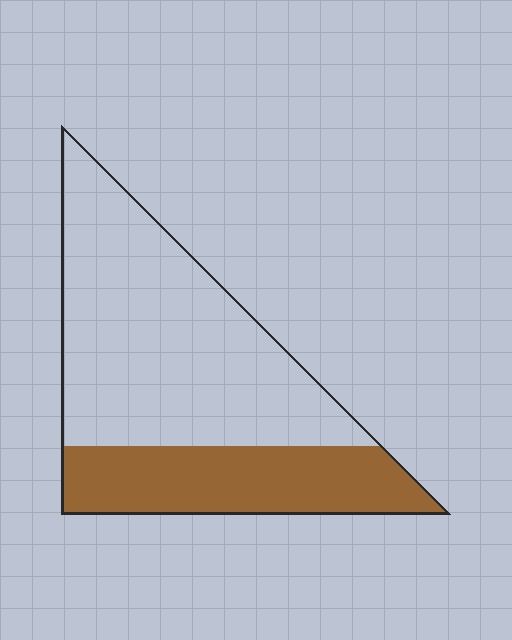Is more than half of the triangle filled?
No.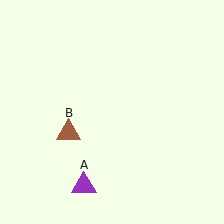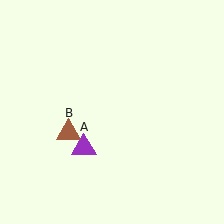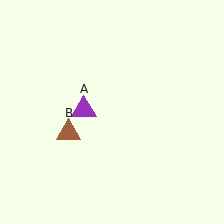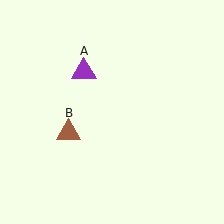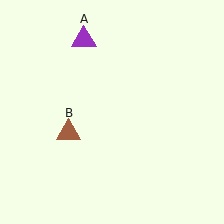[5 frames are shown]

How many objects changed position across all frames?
1 object changed position: purple triangle (object A).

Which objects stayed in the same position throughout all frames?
Brown triangle (object B) remained stationary.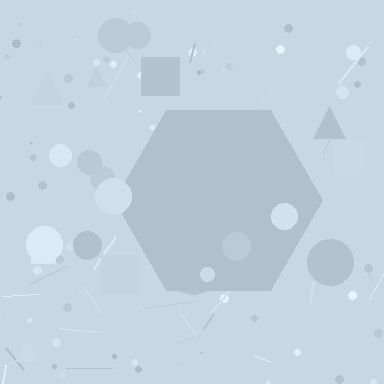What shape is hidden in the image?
A hexagon is hidden in the image.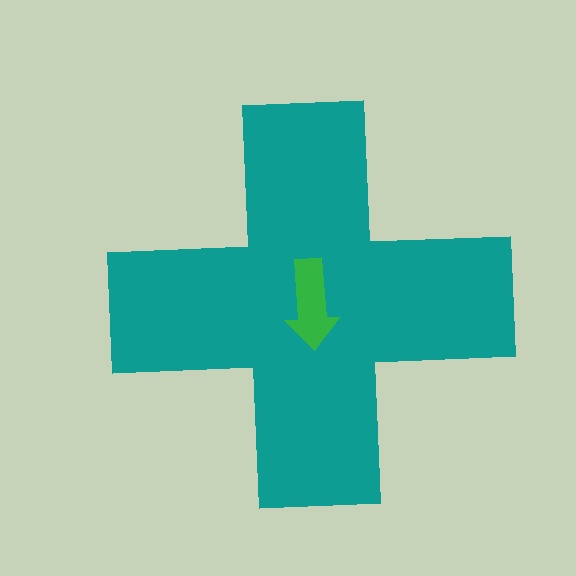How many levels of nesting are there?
2.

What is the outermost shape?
The teal cross.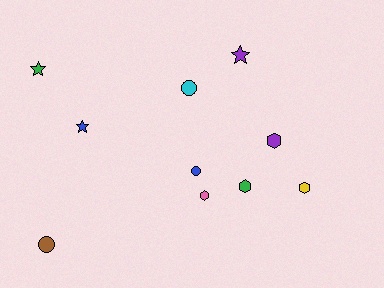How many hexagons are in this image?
There are 4 hexagons.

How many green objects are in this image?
There are 2 green objects.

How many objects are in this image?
There are 10 objects.